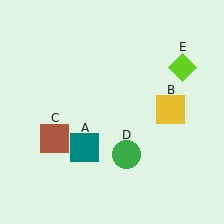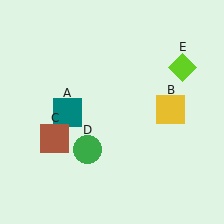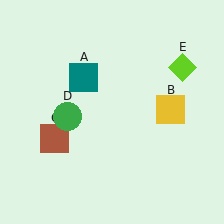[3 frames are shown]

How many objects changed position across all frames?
2 objects changed position: teal square (object A), green circle (object D).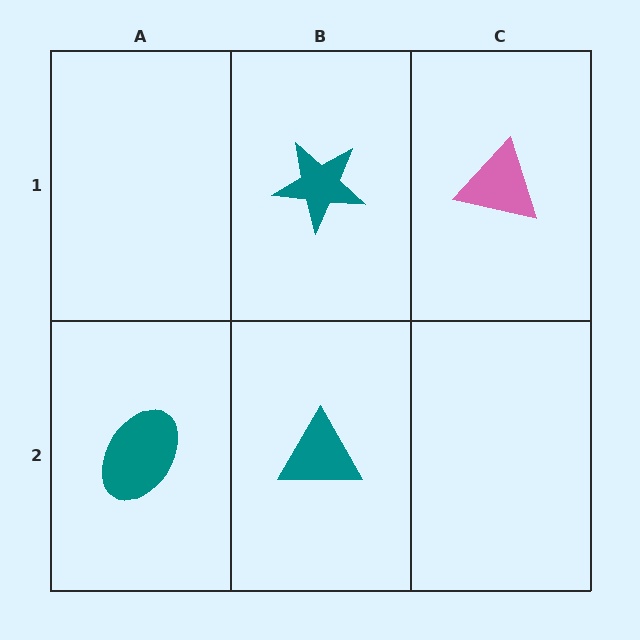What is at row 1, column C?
A pink triangle.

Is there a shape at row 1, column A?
No, that cell is empty.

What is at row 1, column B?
A teal star.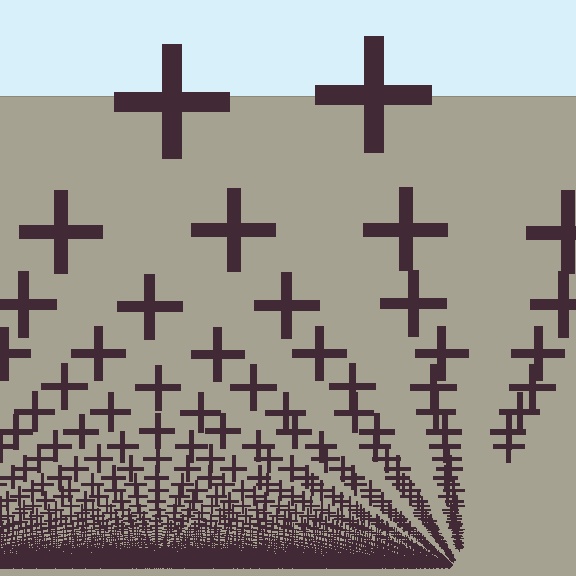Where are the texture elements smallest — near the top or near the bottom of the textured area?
Near the bottom.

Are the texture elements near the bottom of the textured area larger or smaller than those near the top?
Smaller. The gradient is inverted — elements near the bottom are smaller and denser.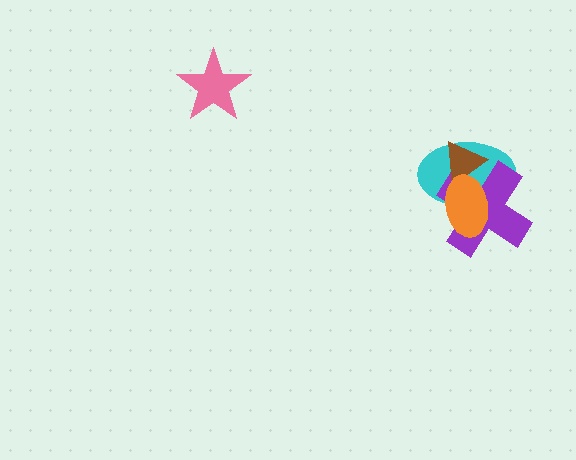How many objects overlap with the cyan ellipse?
3 objects overlap with the cyan ellipse.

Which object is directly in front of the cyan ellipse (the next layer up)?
The purple cross is directly in front of the cyan ellipse.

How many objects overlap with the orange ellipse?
3 objects overlap with the orange ellipse.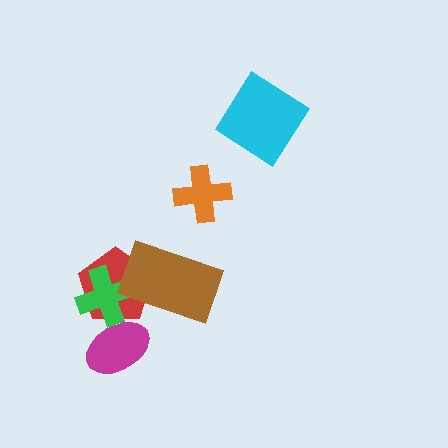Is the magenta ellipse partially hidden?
Yes, it is partially covered by another shape.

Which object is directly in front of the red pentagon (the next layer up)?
The green cross is directly in front of the red pentagon.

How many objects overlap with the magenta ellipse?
2 objects overlap with the magenta ellipse.